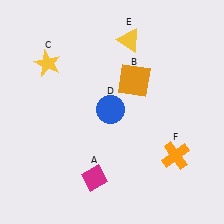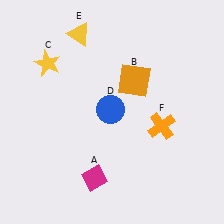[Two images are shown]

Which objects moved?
The objects that moved are: the yellow triangle (E), the orange cross (F).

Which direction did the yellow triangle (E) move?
The yellow triangle (E) moved left.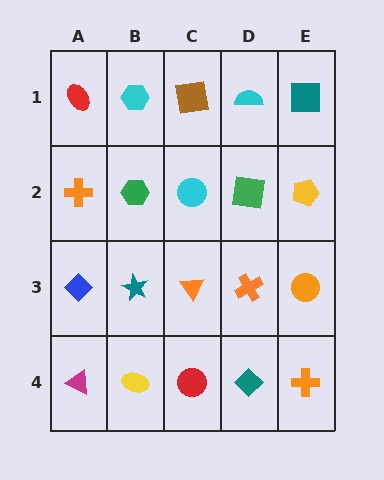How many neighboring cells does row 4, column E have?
2.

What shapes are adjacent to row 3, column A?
An orange cross (row 2, column A), a magenta triangle (row 4, column A), a teal star (row 3, column B).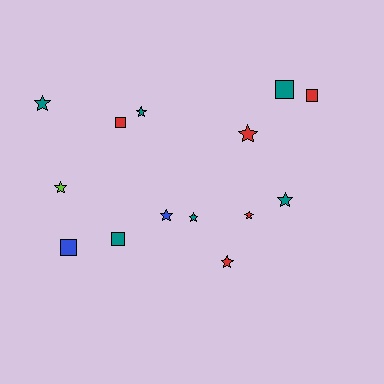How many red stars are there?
There are 3 red stars.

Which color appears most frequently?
Teal, with 6 objects.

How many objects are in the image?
There are 14 objects.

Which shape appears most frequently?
Star, with 9 objects.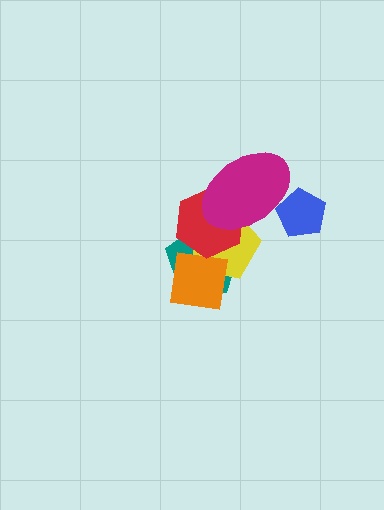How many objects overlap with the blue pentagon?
1 object overlaps with the blue pentagon.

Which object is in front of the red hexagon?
The magenta ellipse is in front of the red hexagon.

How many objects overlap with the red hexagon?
4 objects overlap with the red hexagon.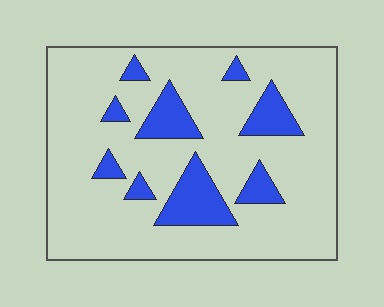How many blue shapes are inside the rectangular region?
9.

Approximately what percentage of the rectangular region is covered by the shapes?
Approximately 15%.